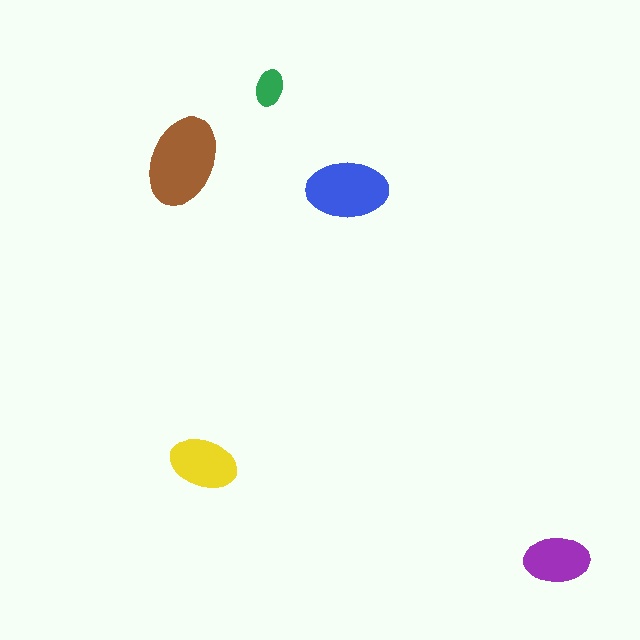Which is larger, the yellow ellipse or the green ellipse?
The yellow one.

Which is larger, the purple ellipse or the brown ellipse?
The brown one.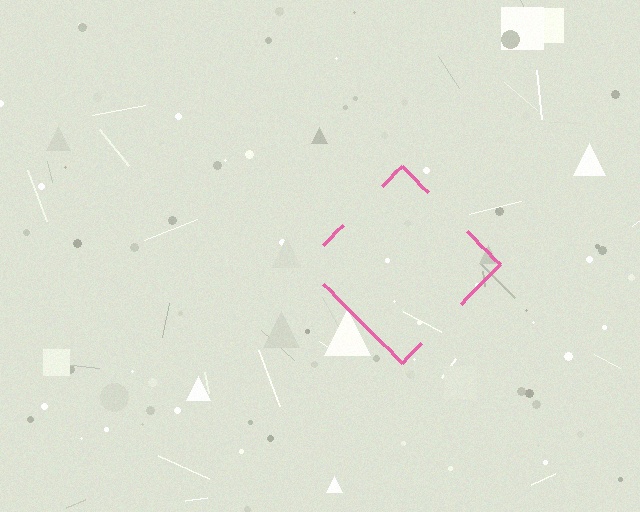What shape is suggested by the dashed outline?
The dashed outline suggests a diamond.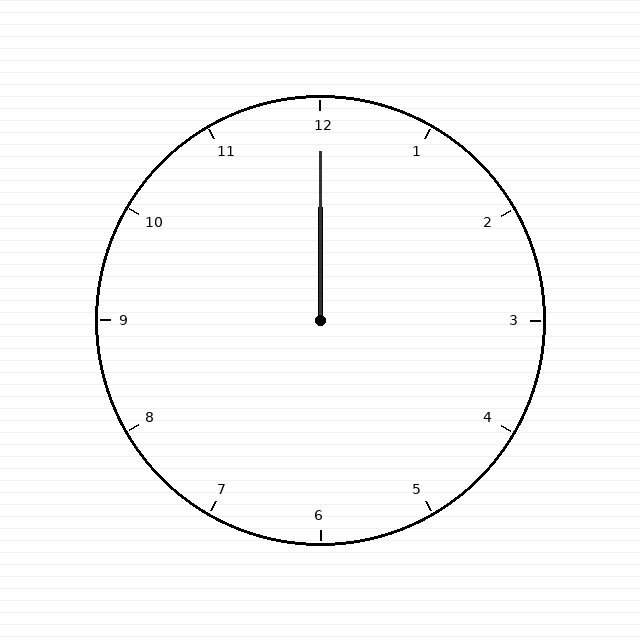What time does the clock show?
12:00.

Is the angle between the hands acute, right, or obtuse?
It is acute.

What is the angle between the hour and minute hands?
Approximately 0 degrees.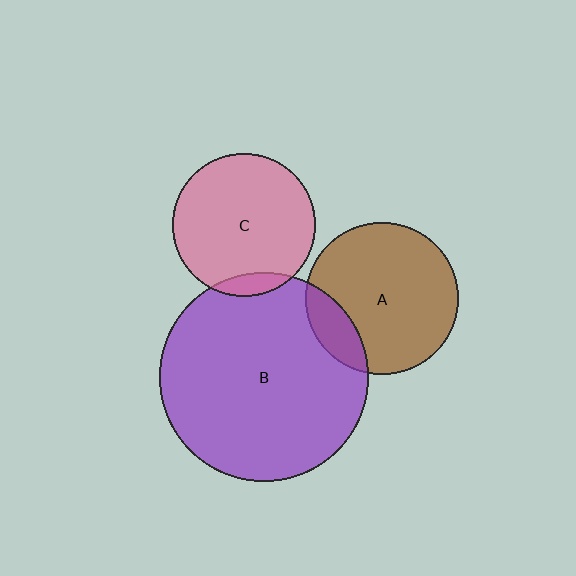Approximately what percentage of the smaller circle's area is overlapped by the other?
Approximately 10%.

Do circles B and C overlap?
Yes.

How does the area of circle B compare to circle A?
Approximately 1.9 times.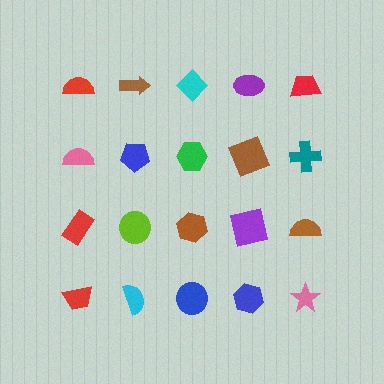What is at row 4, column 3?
A blue circle.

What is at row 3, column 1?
A red rectangle.